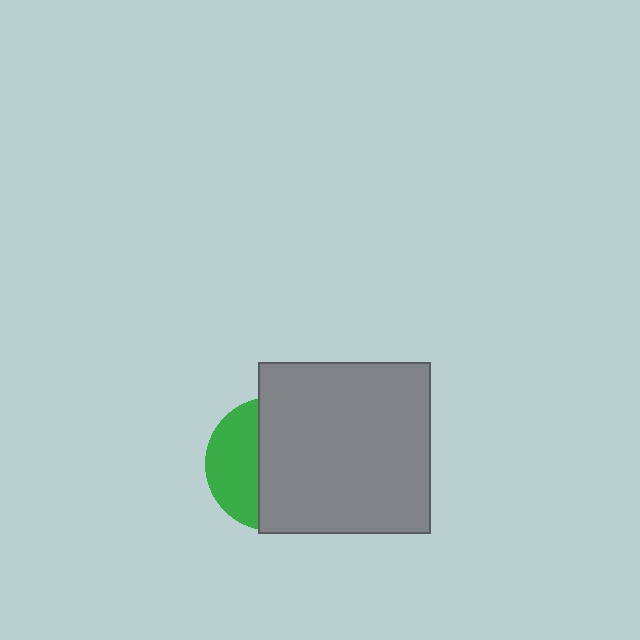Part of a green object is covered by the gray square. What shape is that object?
It is a circle.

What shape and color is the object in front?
The object in front is a gray square.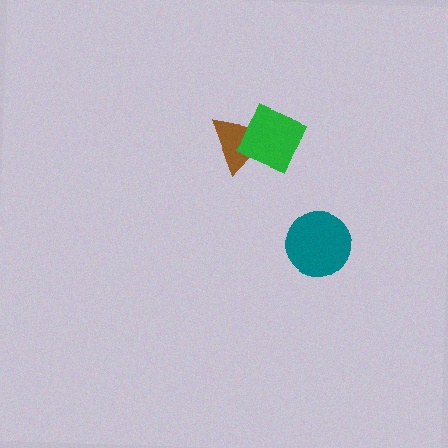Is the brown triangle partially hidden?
Yes, it is partially covered by another shape.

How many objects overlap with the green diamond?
1 object overlaps with the green diamond.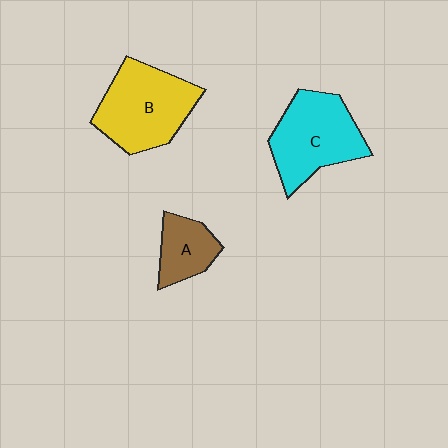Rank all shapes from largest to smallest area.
From largest to smallest: B (yellow), C (cyan), A (brown).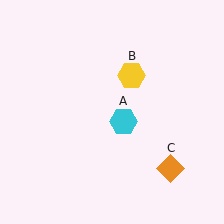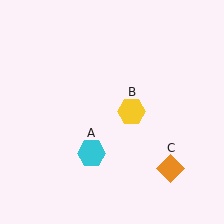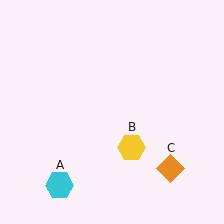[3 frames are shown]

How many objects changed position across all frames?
2 objects changed position: cyan hexagon (object A), yellow hexagon (object B).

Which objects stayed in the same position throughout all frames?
Orange diamond (object C) remained stationary.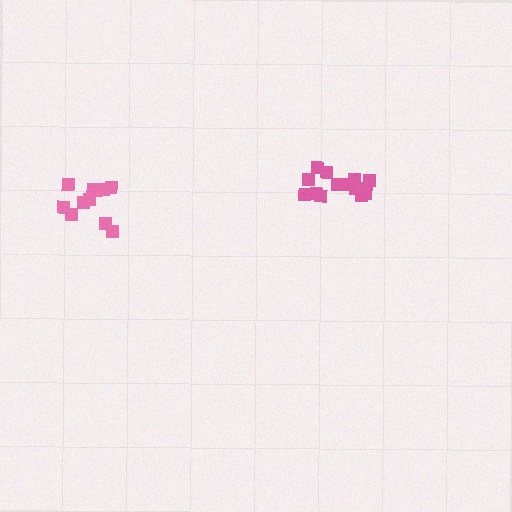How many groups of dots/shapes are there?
There are 2 groups.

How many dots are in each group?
Group 1: 11 dots, Group 2: 13 dots (24 total).